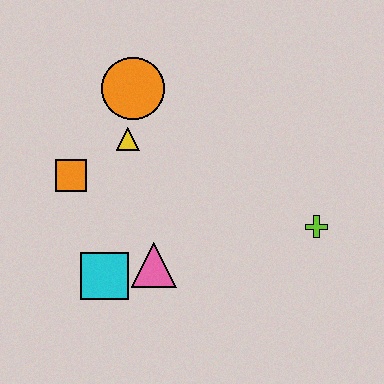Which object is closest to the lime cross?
The pink triangle is closest to the lime cross.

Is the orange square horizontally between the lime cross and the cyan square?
No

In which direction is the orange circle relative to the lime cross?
The orange circle is to the left of the lime cross.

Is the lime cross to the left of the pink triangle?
No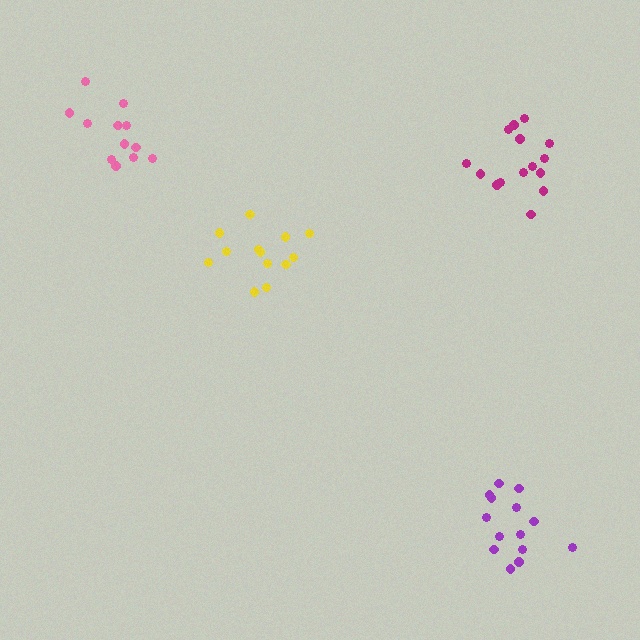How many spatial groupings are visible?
There are 4 spatial groupings.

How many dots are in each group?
Group 1: 13 dots, Group 2: 14 dots, Group 3: 15 dots, Group 4: 12 dots (54 total).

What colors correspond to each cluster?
The clusters are colored: yellow, purple, magenta, pink.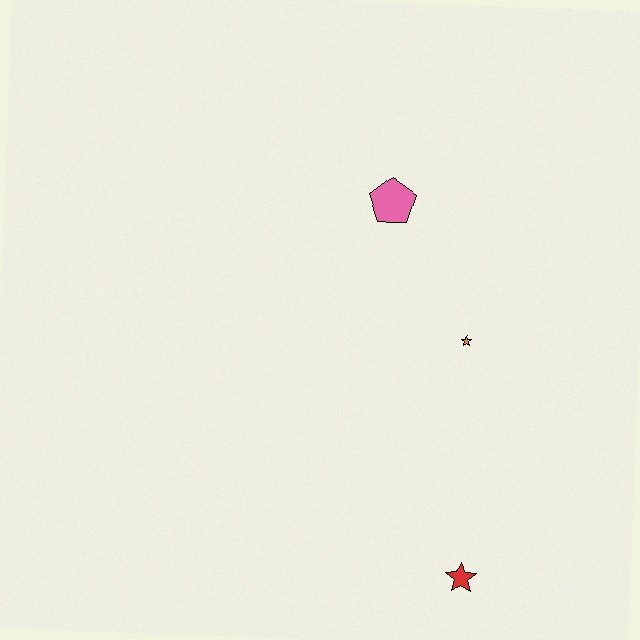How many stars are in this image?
There are 2 stars.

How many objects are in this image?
There are 3 objects.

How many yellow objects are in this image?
There are no yellow objects.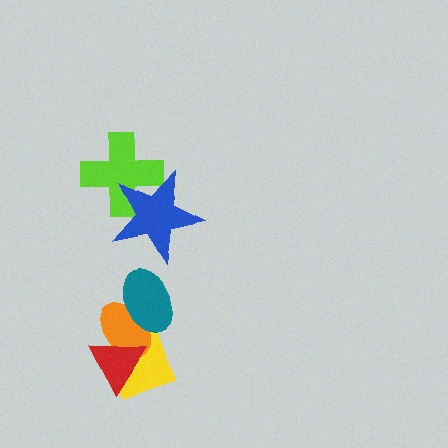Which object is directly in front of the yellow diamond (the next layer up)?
The orange ellipse is directly in front of the yellow diamond.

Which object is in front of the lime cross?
The blue star is in front of the lime cross.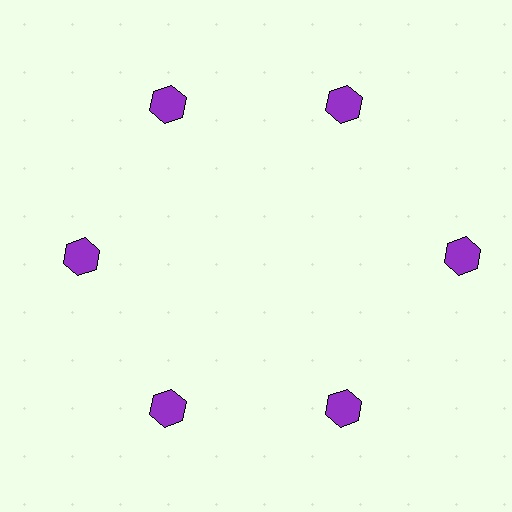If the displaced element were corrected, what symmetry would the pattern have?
It would have 6-fold rotational symmetry — the pattern would map onto itself every 60 degrees.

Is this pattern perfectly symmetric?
No. The 6 purple hexagons are arranged in a ring, but one element near the 3 o'clock position is pushed outward from the center, breaking the 6-fold rotational symmetry.